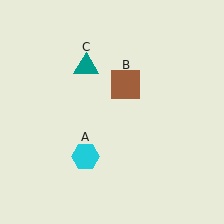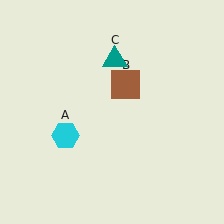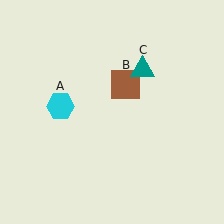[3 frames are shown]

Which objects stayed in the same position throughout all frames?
Brown square (object B) remained stationary.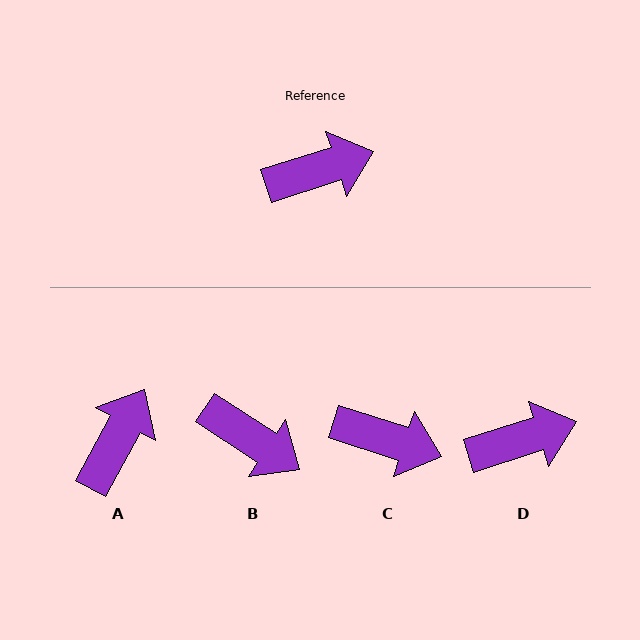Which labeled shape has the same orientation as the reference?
D.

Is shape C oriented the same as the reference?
No, it is off by about 36 degrees.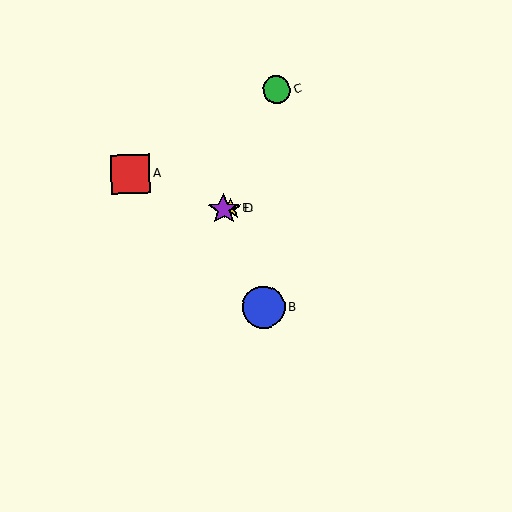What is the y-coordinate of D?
Object D is at y≈209.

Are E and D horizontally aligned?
Yes, both are at y≈209.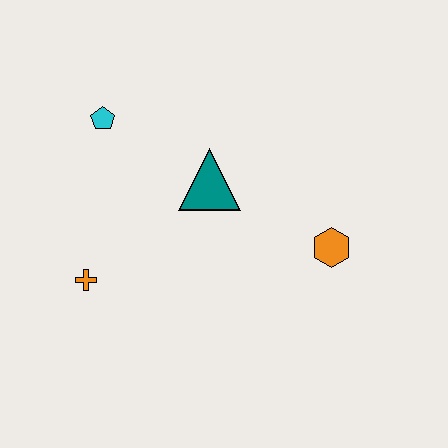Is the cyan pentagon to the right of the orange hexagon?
No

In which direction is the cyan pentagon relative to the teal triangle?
The cyan pentagon is to the left of the teal triangle.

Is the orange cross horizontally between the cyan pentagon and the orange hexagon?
No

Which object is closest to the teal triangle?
The cyan pentagon is closest to the teal triangle.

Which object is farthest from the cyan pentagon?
The orange hexagon is farthest from the cyan pentagon.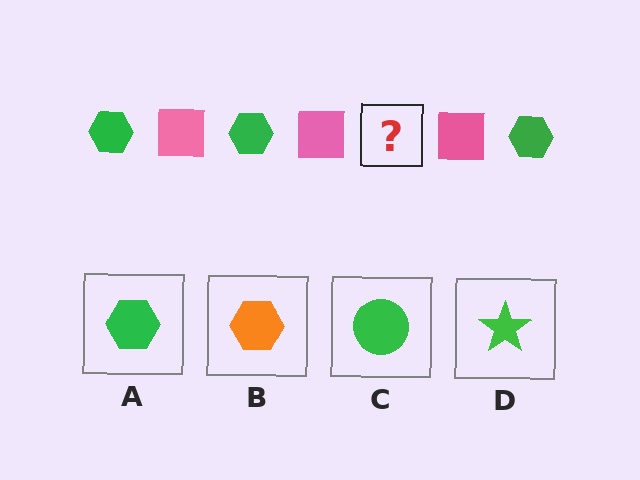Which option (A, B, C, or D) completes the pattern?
A.